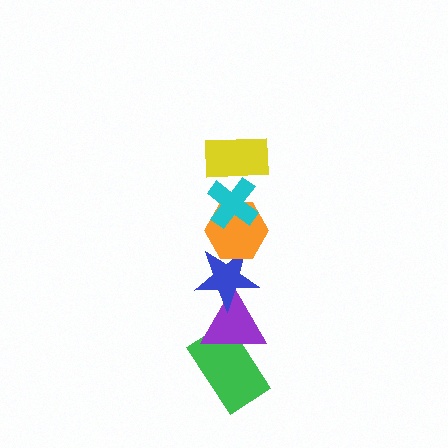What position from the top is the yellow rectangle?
The yellow rectangle is 1st from the top.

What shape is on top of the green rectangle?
The purple triangle is on top of the green rectangle.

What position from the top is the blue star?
The blue star is 4th from the top.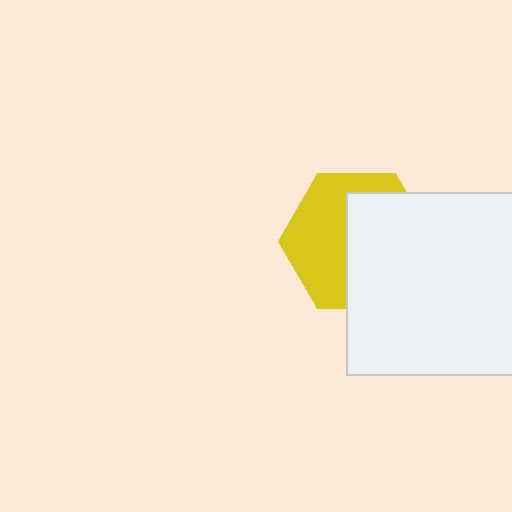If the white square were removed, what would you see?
You would see the complete yellow hexagon.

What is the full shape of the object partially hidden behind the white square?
The partially hidden object is a yellow hexagon.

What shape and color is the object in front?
The object in front is a white square.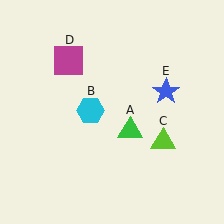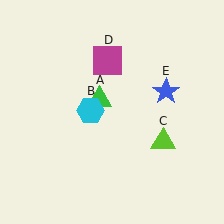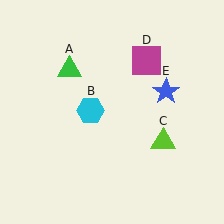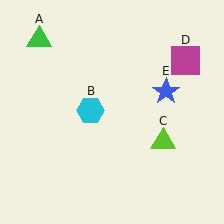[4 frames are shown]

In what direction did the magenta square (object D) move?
The magenta square (object D) moved right.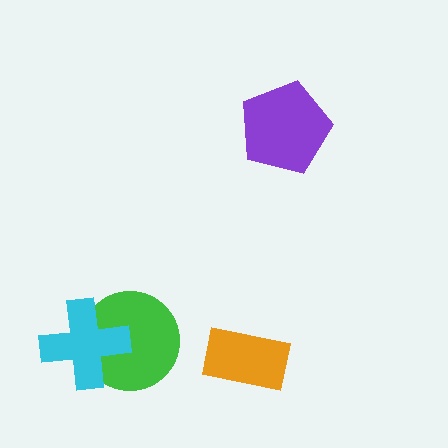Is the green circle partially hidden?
Yes, it is partially covered by another shape.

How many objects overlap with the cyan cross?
1 object overlaps with the cyan cross.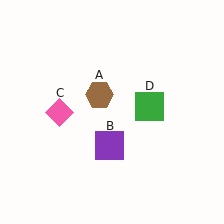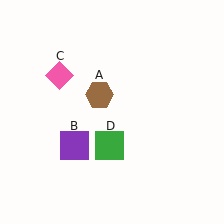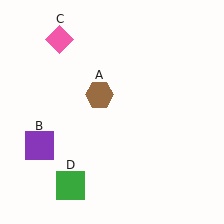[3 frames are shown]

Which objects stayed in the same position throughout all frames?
Brown hexagon (object A) remained stationary.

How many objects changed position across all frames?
3 objects changed position: purple square (object B), pink diamond (object C), green square (object D).